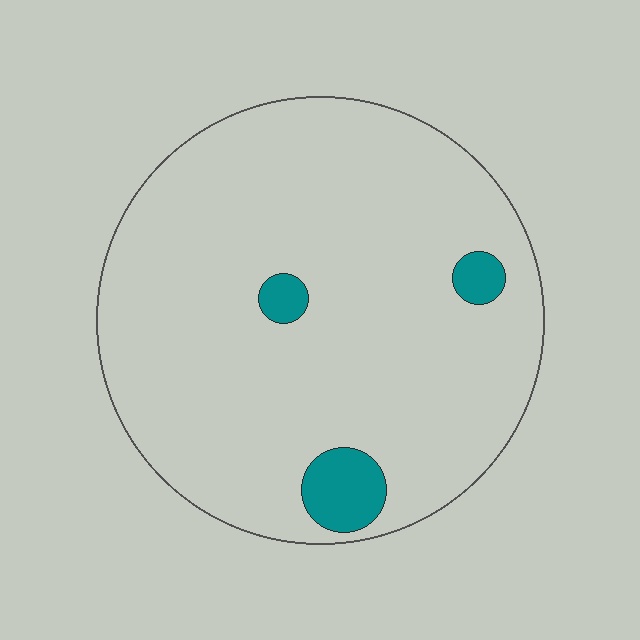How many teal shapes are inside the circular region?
3.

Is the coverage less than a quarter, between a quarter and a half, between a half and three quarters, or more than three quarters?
Less than a quarter.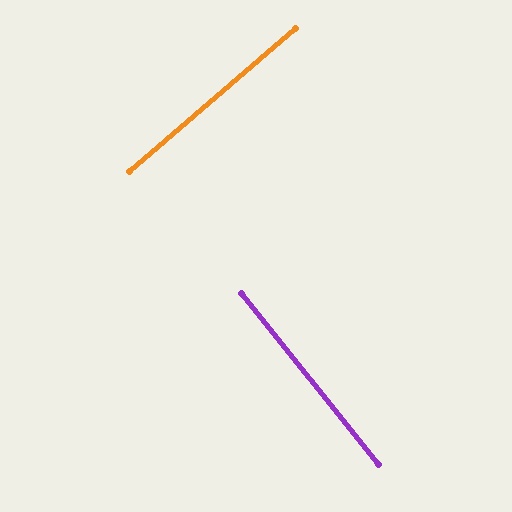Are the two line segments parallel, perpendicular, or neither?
Perpendicular — they meet at approximately 88°.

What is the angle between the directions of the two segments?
Approximately 88 degrees.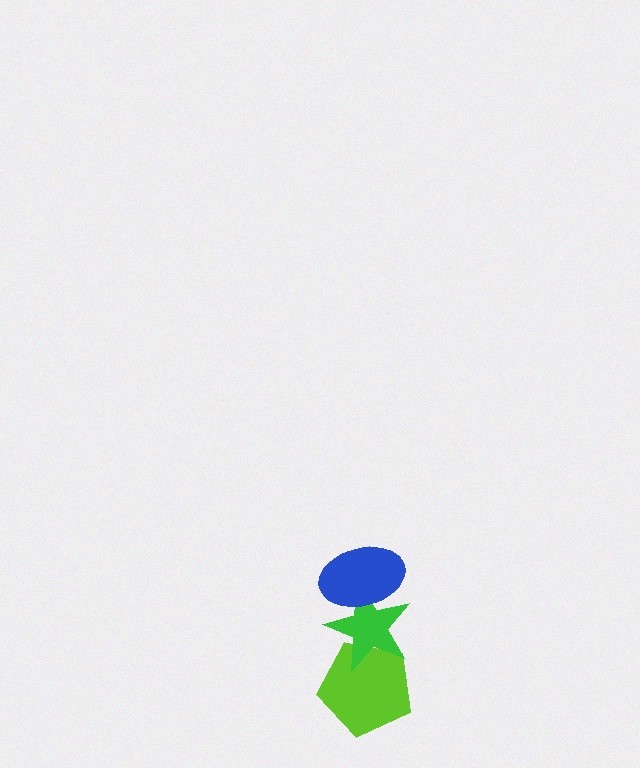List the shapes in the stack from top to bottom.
From top to bottom: the blue ellipse, the green star, the lime pentagon.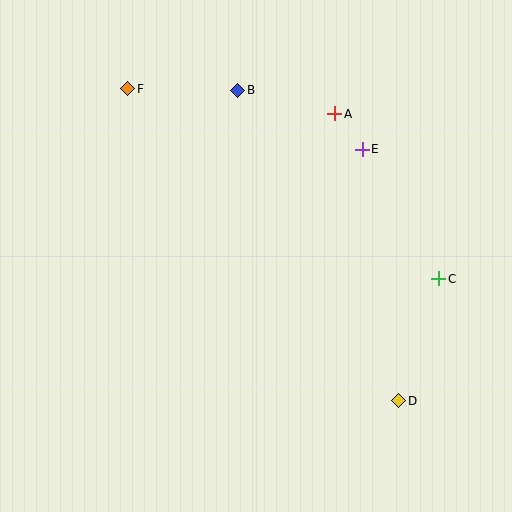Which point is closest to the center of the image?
Point E at (362, 149) is closest to the center.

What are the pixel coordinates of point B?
Point B is at (238, 90).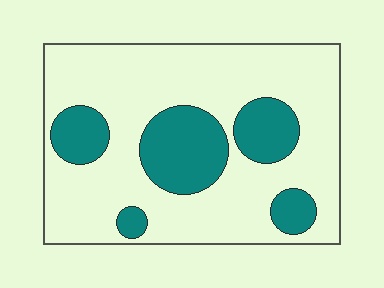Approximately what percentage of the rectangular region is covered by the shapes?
Approximately 25%.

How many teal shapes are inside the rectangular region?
5.